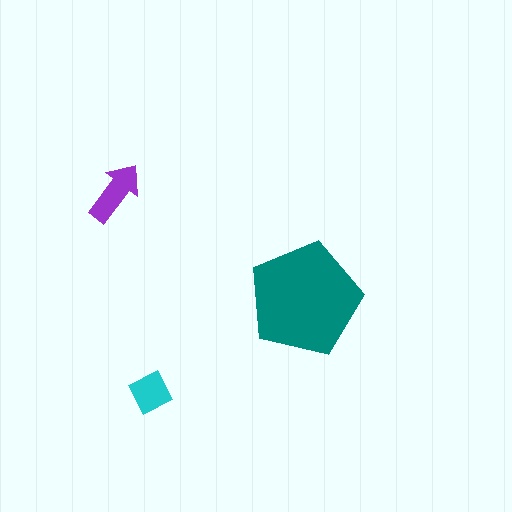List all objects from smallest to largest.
The cyan square, the purple arrow, the teal pentagon.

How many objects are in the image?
There are 3 objects in the image.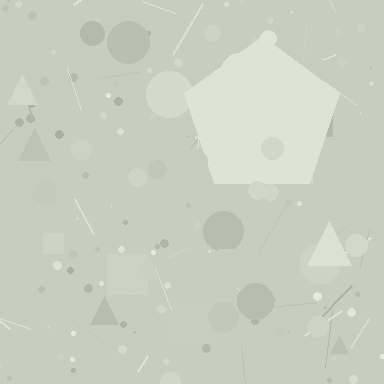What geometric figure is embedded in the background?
A pentagon is embedded in the background.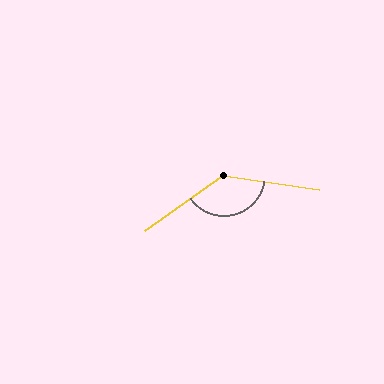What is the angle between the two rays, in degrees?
Approximately 137 degrees.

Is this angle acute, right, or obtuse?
It is obtuse.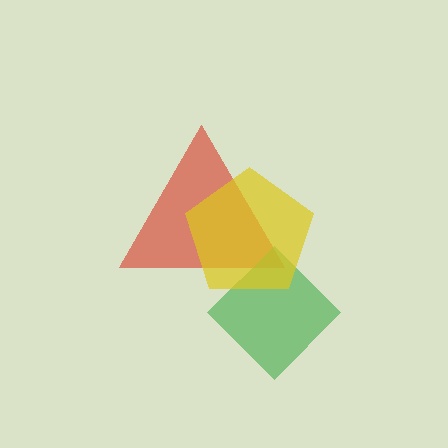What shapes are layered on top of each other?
The layered shapes are: a red triangle, a green diamond, a yellow pentagon.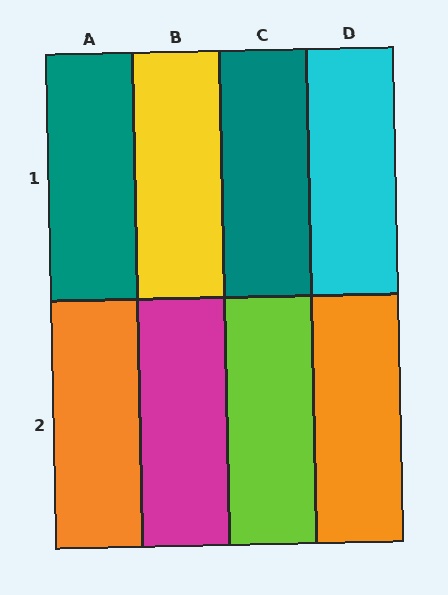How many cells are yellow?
1 cell is yellow.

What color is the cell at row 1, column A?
Teal.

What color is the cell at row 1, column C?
Teal.